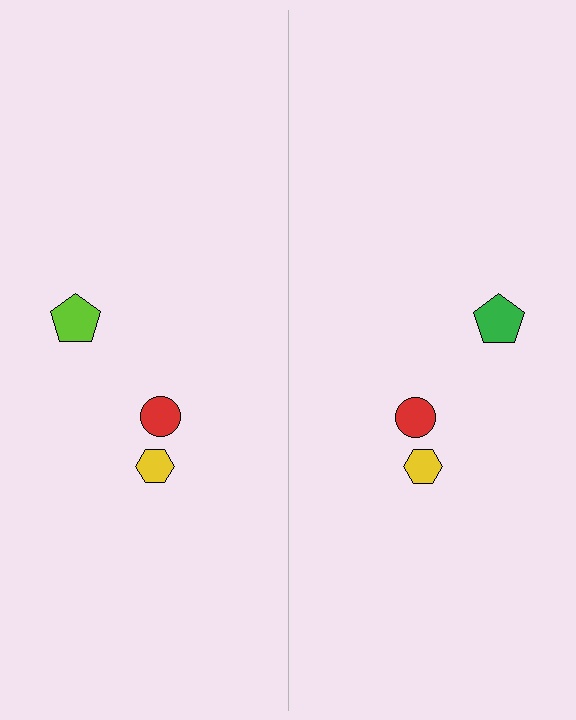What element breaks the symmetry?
The green pentagon on the right side breaks the symmetry — its mirror counterpart is lime.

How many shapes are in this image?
There are 6 shapes in this image.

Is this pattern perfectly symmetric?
No, the pattern is not perfectly symmetric. The green pentagon on the right side breaks the symmetry — its mirror counterpart is lime.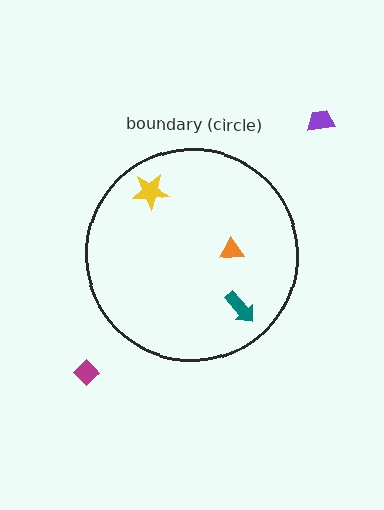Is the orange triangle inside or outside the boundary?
Inside.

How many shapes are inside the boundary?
3 inside, 2 outside.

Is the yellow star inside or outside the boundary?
Inside.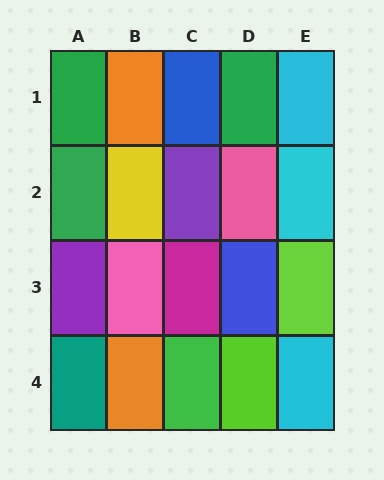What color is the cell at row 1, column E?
Cyan.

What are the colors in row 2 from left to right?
Green, yellow, purple, pink, cyan.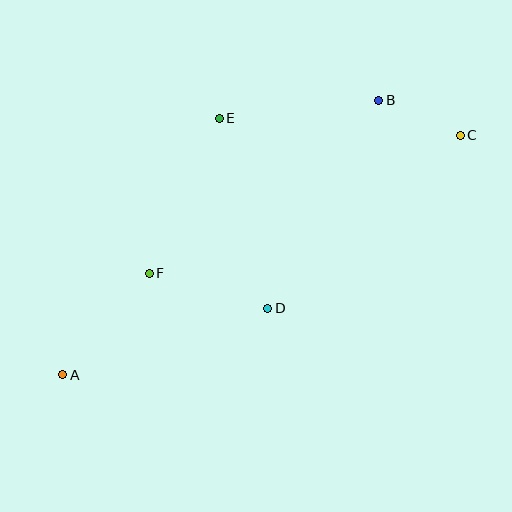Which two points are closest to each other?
Points B and C are closest to each other.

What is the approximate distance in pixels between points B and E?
The distance between B and E is approximately 161 pixels.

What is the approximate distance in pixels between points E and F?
The distance between E and F is approximately 170 pixels.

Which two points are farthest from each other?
Points A and C are farthest from each other.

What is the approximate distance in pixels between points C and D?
The distance between C and D is approximately 259 pixels.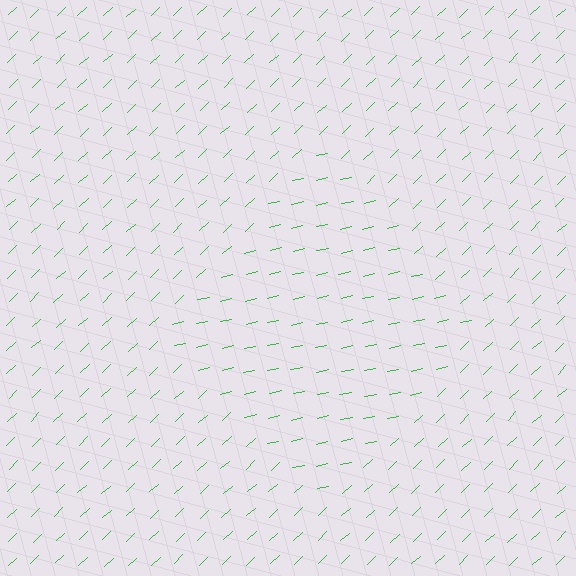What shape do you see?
I see a diamond.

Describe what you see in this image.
The image is filled with small green line segments. A diamond region in the image has lines oriented differently from the surrounding lines, creating a visible texture boundary.